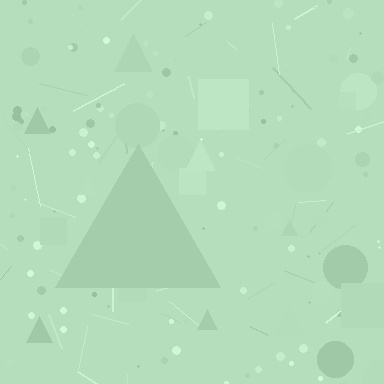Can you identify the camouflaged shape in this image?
The camouflaged shape is a triangle.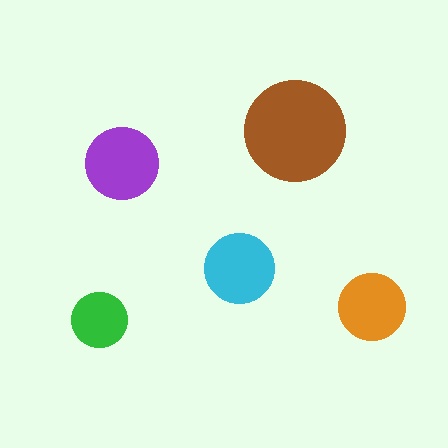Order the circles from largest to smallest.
the brown one, the purple one, the cyan one, the orange one, the green one.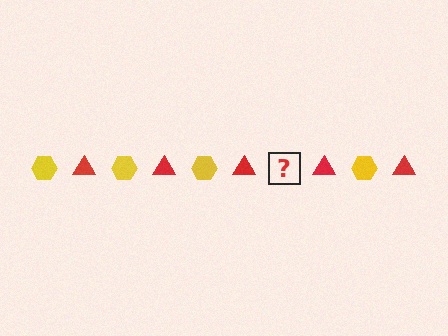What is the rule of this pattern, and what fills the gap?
The rule is that the pattern alternates between yellow hexagon and red triangle. The gap should be filled with a yellow hexagon.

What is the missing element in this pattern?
The missing element is a yellow hexagon.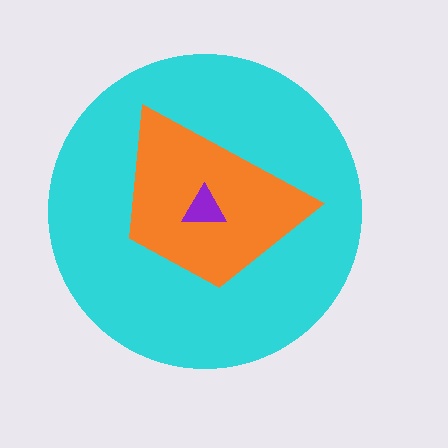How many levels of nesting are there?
3.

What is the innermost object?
The purple triangle.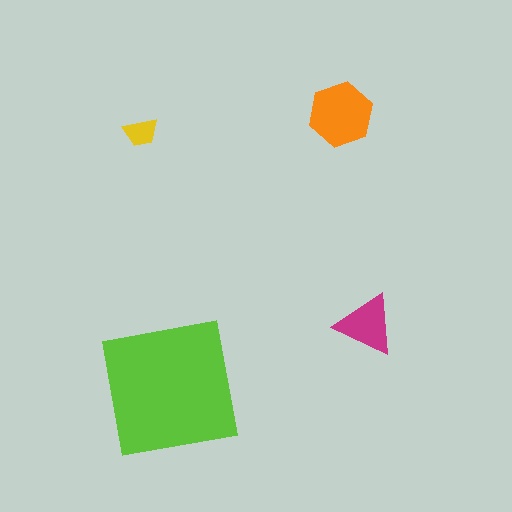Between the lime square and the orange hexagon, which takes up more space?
The lime square.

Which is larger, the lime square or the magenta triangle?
The lime square.